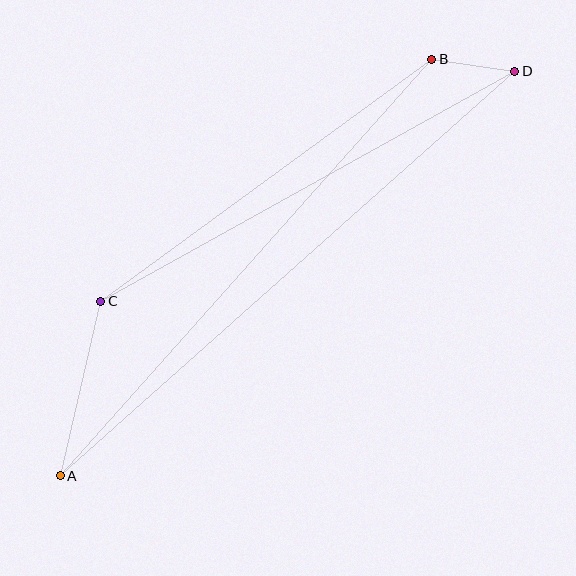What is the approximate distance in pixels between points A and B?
The distance between A and B is approximately 558 pixels.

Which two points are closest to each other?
Points B and D are closest to each other.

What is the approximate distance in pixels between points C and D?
The distance between C and D is approximately 474 pixels.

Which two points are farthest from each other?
Points A and D are farthest from each other.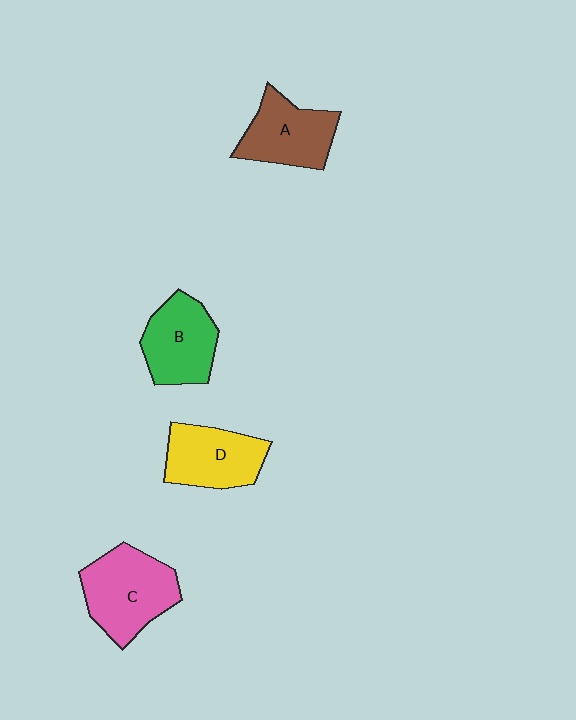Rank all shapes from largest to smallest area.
From largest to smallest: C (pink), D (yellow), B (green), A (brown).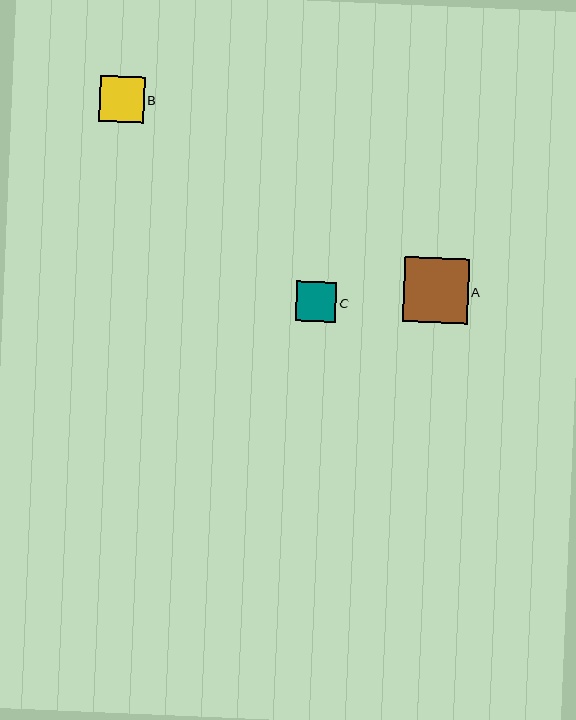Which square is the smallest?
Square C is the smallest with a size of approximately 40 pixels.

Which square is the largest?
Square A is the largest with a size of approximately 65 pixels.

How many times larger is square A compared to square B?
Square A is approximately 1.4 times the size of square B.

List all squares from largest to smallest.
From largest to smallest: A, B, C.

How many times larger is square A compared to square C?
Square A is approximately 1.6 times the size of square C.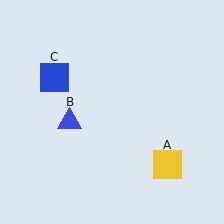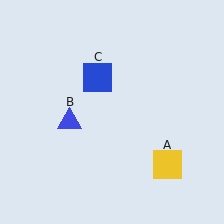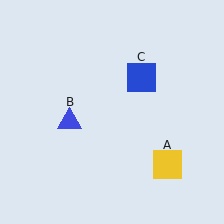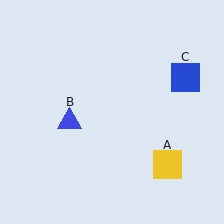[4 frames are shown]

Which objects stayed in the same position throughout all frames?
Yellow square (object A) and blue triangle (object B) remained stationary.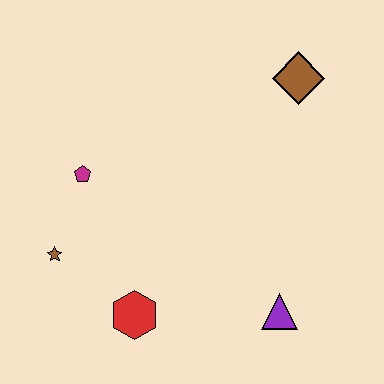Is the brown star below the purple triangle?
No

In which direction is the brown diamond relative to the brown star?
The brown diamond is to the right of the brown star.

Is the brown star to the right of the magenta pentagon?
No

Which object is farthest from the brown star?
The brown diamond is farthest from the brown star.